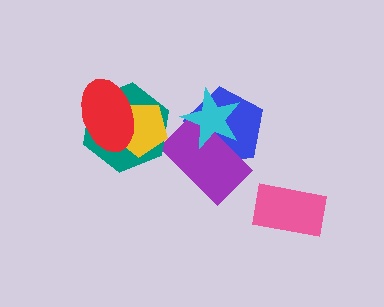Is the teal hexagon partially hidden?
Yes, it is partially covered by another shape.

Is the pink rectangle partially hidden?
No, no other shape covers it.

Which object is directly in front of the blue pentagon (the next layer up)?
The purple rectangle is directly in front of the blue pentagon.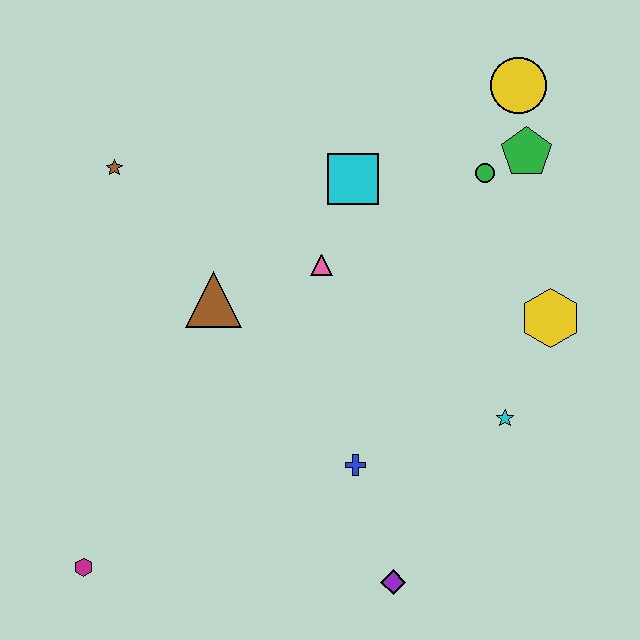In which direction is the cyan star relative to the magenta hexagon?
The cyan star is to the right of the magenta hexagon.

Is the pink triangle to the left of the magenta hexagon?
No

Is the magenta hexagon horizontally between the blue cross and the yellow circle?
No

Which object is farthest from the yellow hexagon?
The magenta hexagon is farthest from the yellow hexagon.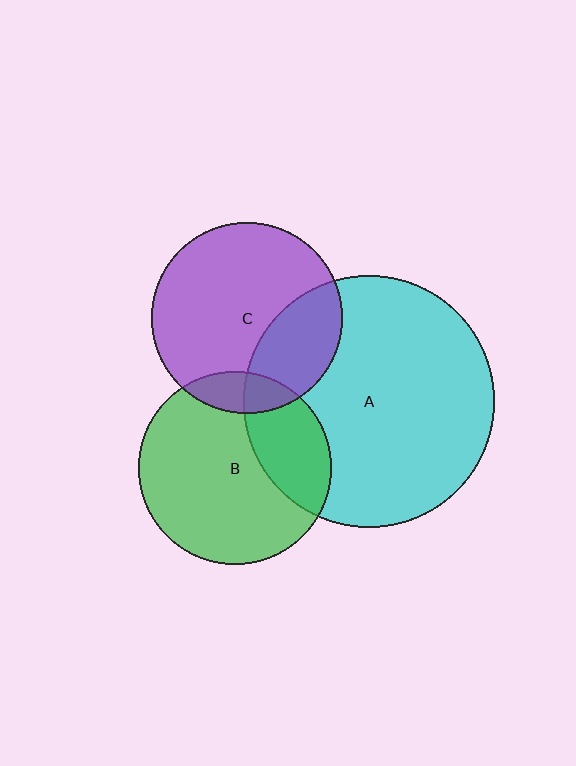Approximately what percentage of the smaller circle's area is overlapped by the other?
Approximately 30%.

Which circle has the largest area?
Circle A (cyan).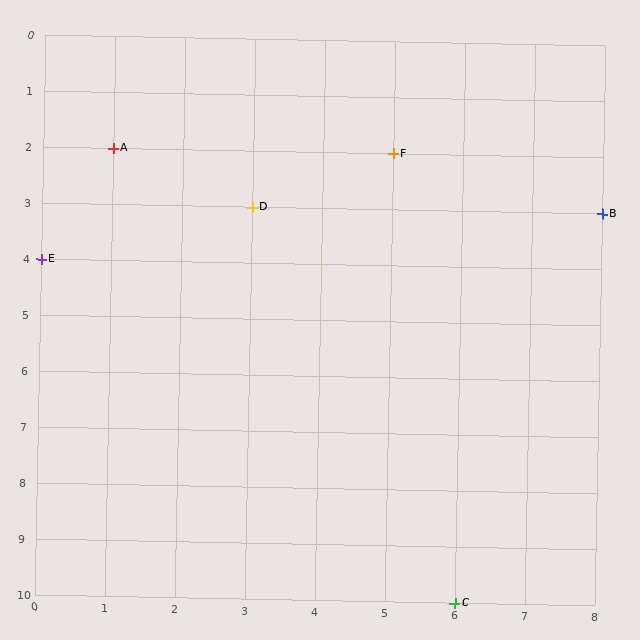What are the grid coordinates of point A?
Point A is at grid coordinates (1, 2).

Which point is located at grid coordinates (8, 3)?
Point B is at (8, 3).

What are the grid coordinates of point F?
Point F is at grid coordinates (5, 2).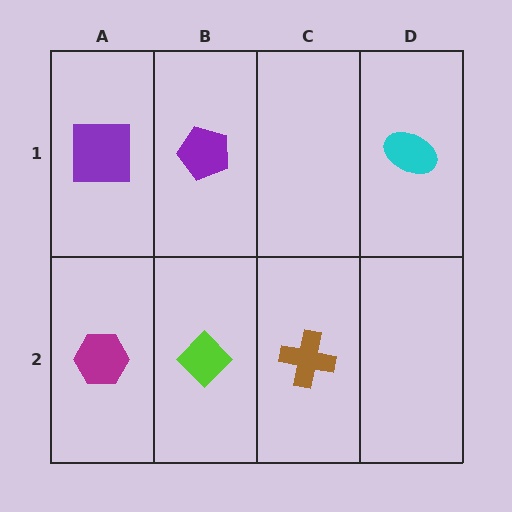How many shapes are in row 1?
3 shapes.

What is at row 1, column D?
A cyan ellipse.